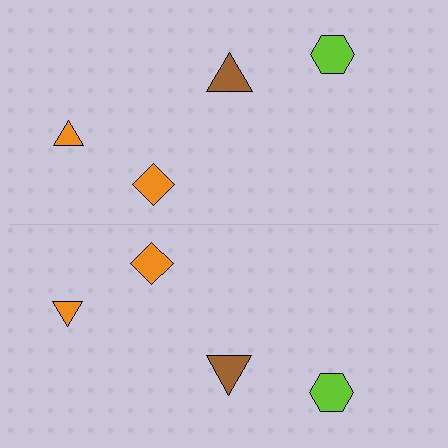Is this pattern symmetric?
Yes, this pattern has bilateral (reflection) symmetry.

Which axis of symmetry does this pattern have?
The pattern has a horizontal axis of symmetry running through the center of the image.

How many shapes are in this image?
There are 8 shapes in this image.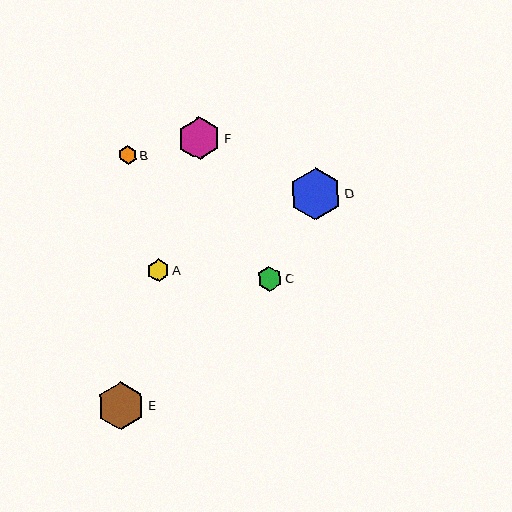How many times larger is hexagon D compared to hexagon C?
Hexagon D is approximately 2.1 times the size of hexagon C.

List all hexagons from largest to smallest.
From largest to smallest: D, E, F, C, A, B.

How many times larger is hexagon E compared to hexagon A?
Hexagon E is approximately 2.2 times the size of hexagon A.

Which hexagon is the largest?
Hexagon D is the largest with a size of approximately 52 pixels.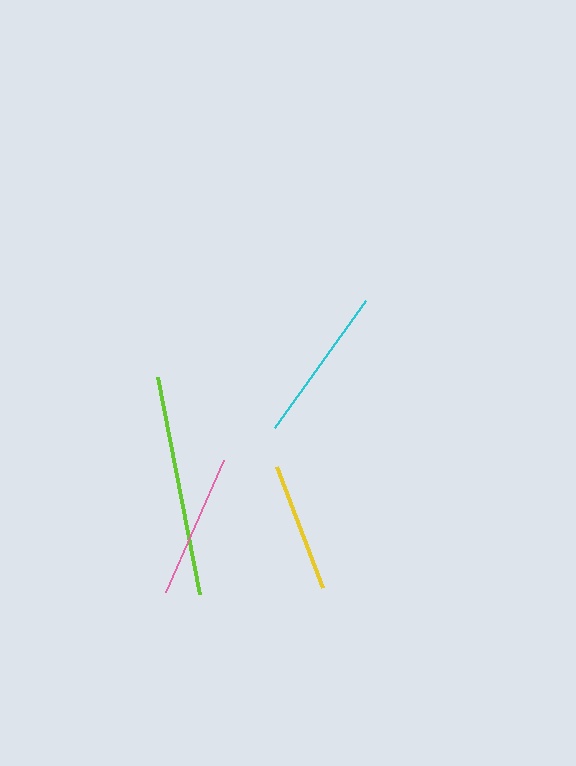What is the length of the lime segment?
The lime segment is approximately 221 pixels long.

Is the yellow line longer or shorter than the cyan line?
The cyan line is longer than the yellow line.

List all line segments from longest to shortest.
From longest to shortest: lime, cyan, pink, yellow.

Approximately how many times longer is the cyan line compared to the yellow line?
The cyan line is approximately 1.2 times the length of the yellow line.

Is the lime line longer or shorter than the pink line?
The lime line is longer than the pink line.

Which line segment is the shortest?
The yellow line is the shortest at approximately 130 pixels.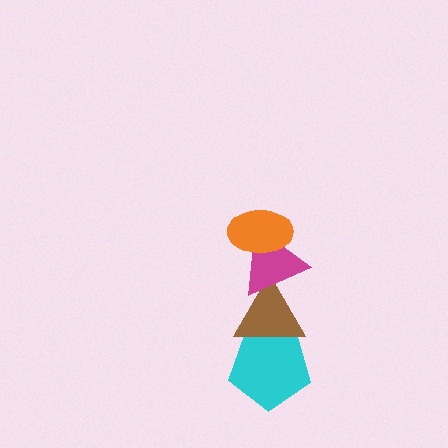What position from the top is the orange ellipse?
The orange ellipse is 1st from the top.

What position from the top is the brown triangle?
The brown triangle is 3rd from the top.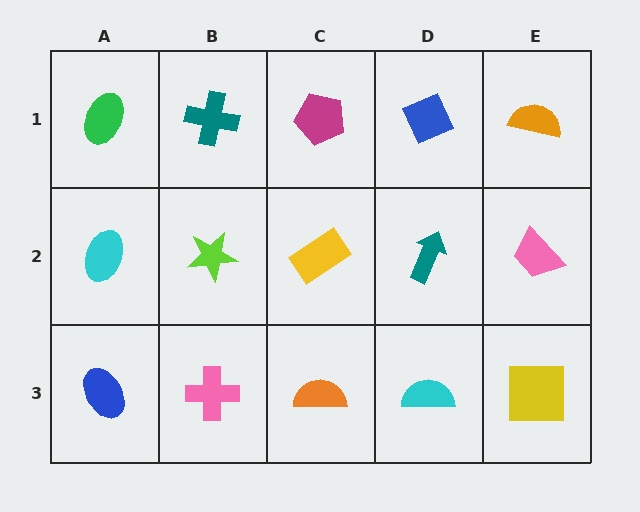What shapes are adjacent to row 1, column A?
A cyan ellipse (row 2, column A), a teal cross (row 1, column B).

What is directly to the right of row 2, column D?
A pink trapezoid.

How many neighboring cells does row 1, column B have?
3.